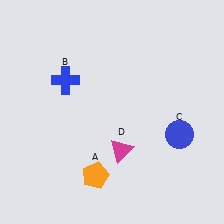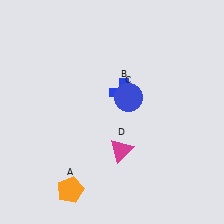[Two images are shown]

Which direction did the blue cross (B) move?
The blue cross (B) moved right.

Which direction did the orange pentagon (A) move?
The orange pentagon (A) moved left.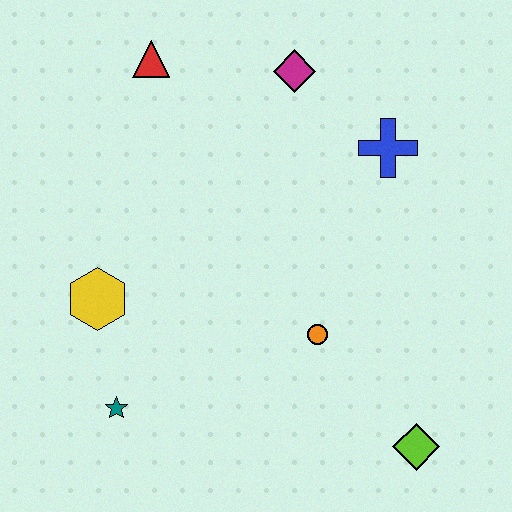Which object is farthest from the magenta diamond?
The lime diamond is farthest from the magenta diamond.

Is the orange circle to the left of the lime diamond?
Yes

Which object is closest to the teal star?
The yellow hexagon is closest to the teal star.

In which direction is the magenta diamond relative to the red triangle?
The magenta diamond is to the right of the red triangle.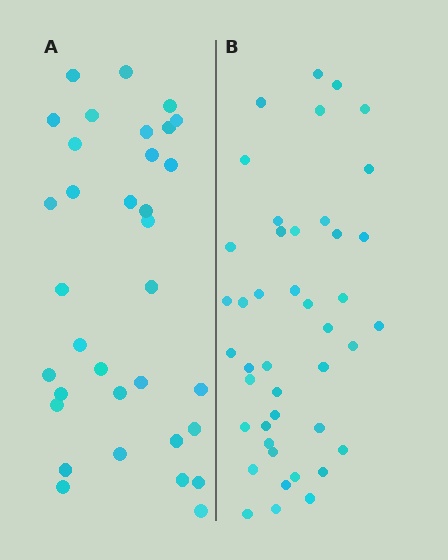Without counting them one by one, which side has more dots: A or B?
Region B (the right region) has more dots.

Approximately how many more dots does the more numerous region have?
Region B has roughly 8 or so more dots than region A.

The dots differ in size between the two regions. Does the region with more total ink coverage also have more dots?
No. Region A has more total ink coverage because its dots are larger, but region B actually contains more individual dots. Total area can be misleading — the number of items is what matters here.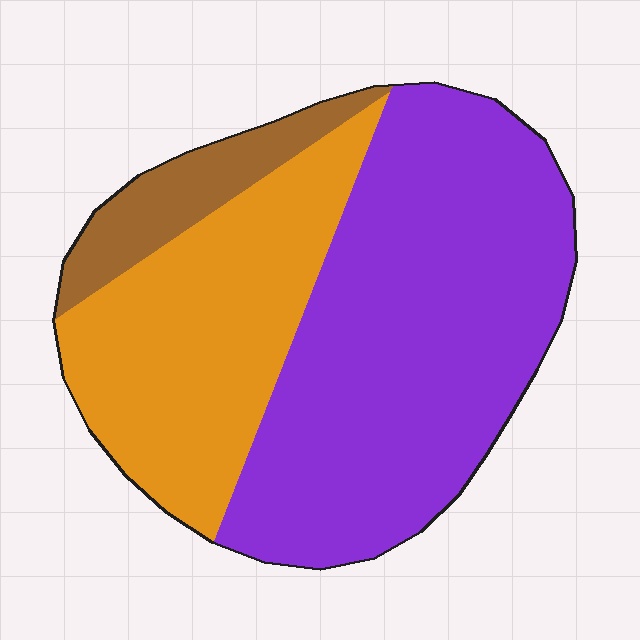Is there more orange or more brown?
Orange.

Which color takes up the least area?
Brown, at roughly 10%.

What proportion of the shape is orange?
Orange takes up about one third (1/3) of the shape.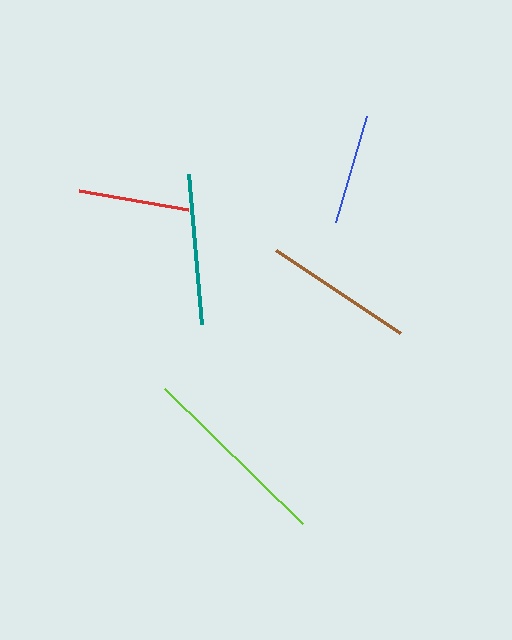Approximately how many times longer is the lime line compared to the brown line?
The lime line is approximately 1.3 times the length of the brown line.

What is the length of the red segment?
The red segment is approximately 111 pixels long.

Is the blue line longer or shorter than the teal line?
The teal line is longer than the blue line.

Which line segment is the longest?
The lime line is the longest at approximately 193 pixels.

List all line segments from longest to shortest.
From longest to shortest: lime, teal, brown, red, blue.